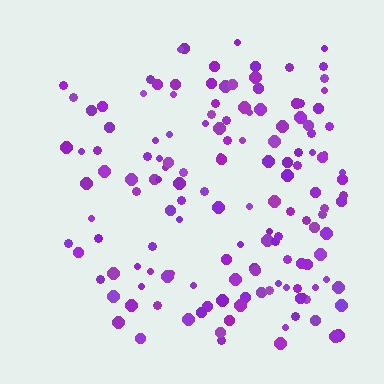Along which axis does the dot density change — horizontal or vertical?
Horizontal.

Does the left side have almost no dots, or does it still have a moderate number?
Still a moderate number, just noticeably fewer than the right.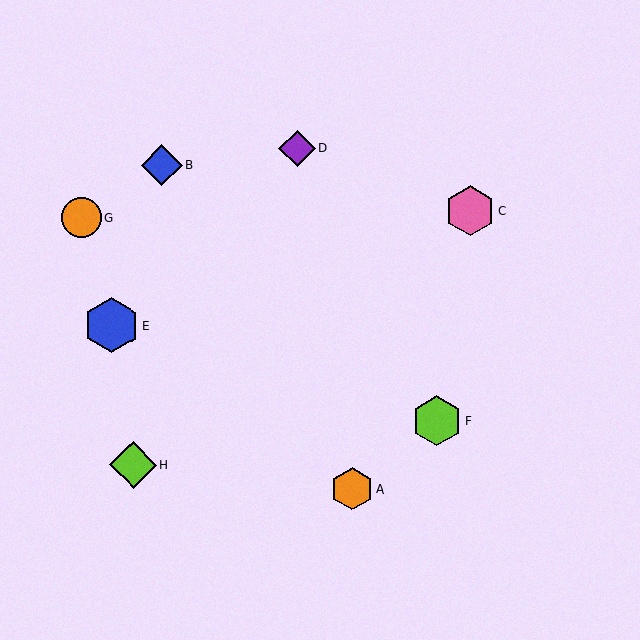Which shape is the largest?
The blue hexagon (labeled E) is the largest.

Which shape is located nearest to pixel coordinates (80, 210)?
The orange circle (labeled G) at (81, 218) is nearest to that location.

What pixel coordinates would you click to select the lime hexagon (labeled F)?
Click at (437, 421) to select the lime hexagon F.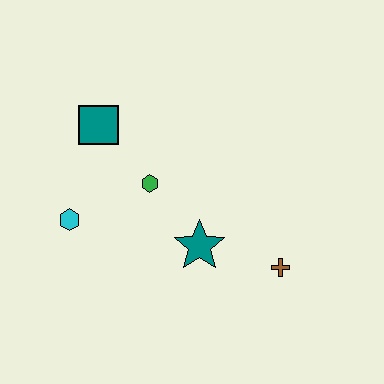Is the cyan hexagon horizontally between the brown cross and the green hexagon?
No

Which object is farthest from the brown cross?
The teal square is farthest from the brown cross.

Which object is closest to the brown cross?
The teal star is closest to the brown cross.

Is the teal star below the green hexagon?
Yes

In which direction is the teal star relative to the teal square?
The teal star is below the teal square.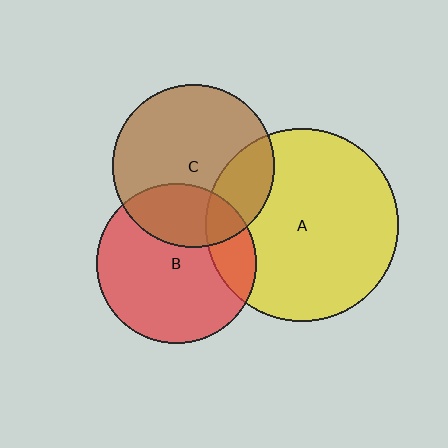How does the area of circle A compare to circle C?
Approximately 1.4 times.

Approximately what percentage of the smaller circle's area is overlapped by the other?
Approximately 30%.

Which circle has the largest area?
Circle A (yellow).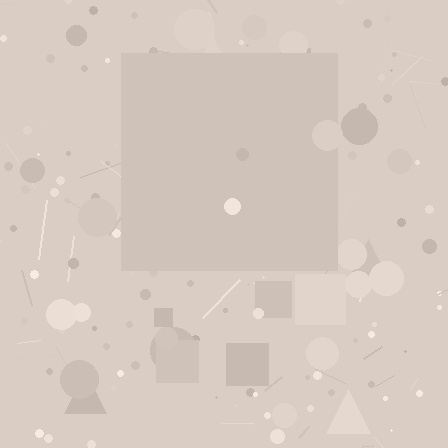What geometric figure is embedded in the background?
A square is embedded in the background.